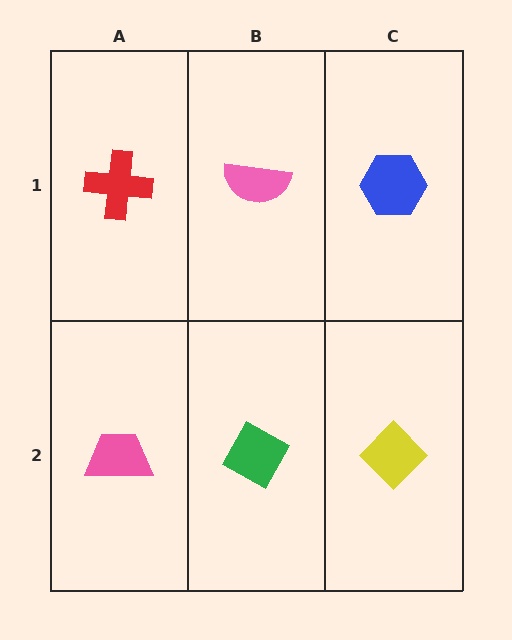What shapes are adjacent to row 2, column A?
A red cross (row 1, column A), a green diamond (row 2, column B).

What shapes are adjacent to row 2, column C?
A blue hexagon (row 1, column C), a green diamond (row 2, column B).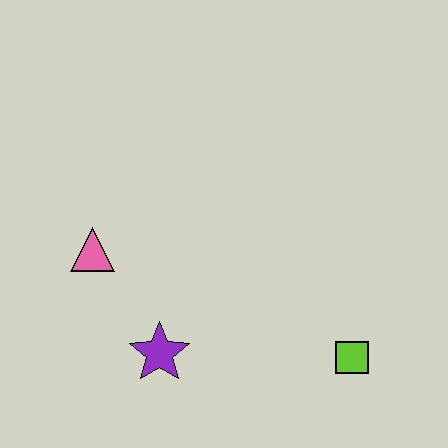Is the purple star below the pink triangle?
Yes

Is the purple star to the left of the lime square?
Yes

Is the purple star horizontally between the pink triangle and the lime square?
Yes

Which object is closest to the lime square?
The purple star is closest to the lime square.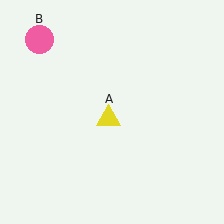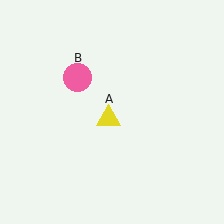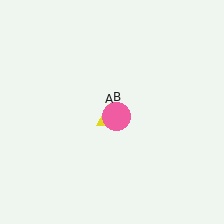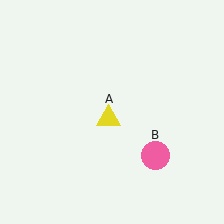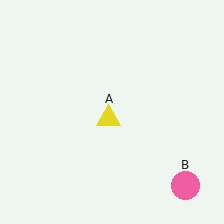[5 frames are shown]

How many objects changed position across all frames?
1 object changed position: pink circle (object B).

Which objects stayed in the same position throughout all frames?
Yellow triangle (object A) remained stationary.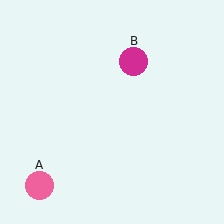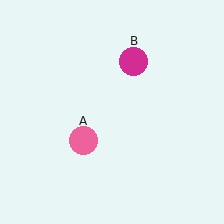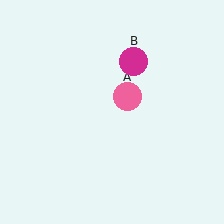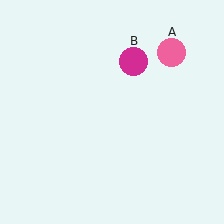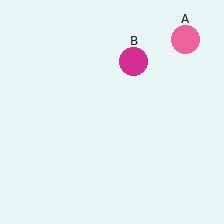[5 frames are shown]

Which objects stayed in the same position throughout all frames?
Magenta circle (object B) remained stationary.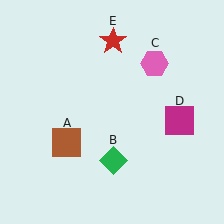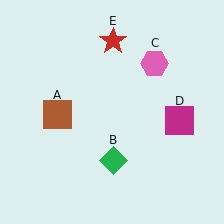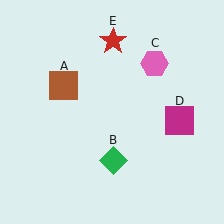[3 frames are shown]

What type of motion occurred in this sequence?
The brown square (object A) rotated clockwise around the center of the scene.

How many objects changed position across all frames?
1 object changed position: brown square (object A).